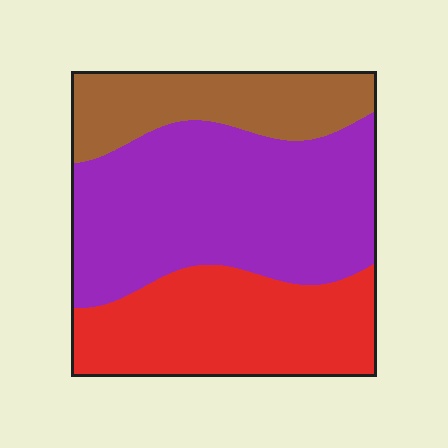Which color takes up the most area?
Purple, at roughly 50%.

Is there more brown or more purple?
Purple.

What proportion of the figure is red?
Red covers about 30% of the figure.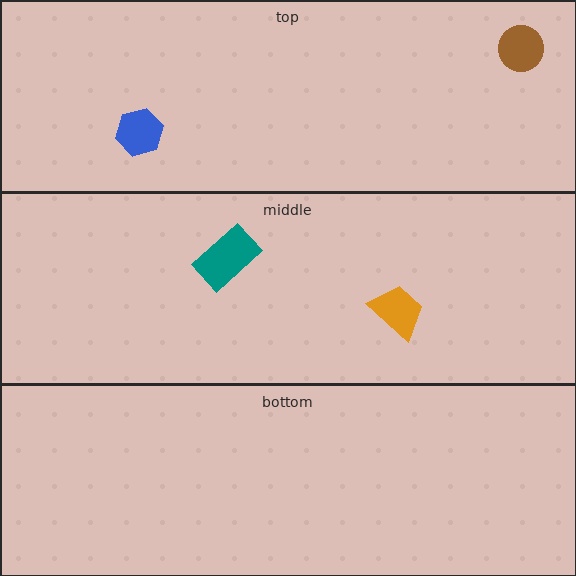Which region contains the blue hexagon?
The top region.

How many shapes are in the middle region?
2.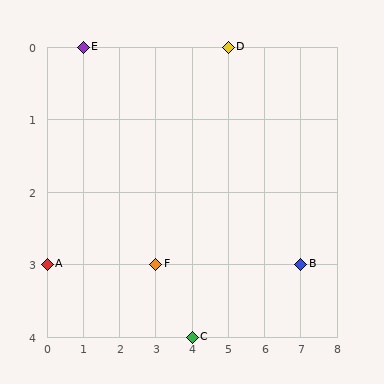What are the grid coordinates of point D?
Point D is at grid coordinates (5, 0).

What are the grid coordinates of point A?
Point A is at grid coordinates (0, 3).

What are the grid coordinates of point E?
Point E is at grid coordinates (1, 0).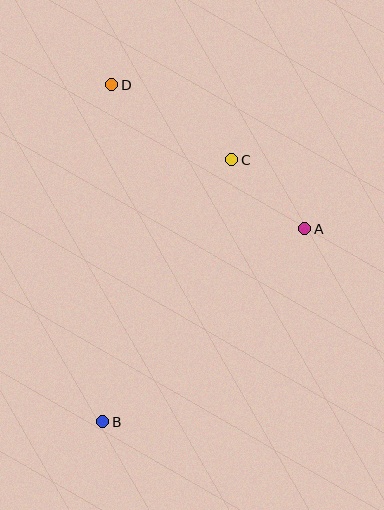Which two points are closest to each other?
Points A and C are closest to each other.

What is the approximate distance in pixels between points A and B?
The distance between A and B is approximately 279 pixels.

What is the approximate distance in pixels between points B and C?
The distance between B and C is approximately 292 pixels.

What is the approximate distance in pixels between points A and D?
The distance between A and D is approximately 241 pixels.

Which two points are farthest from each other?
Points B and D are farthest from each other.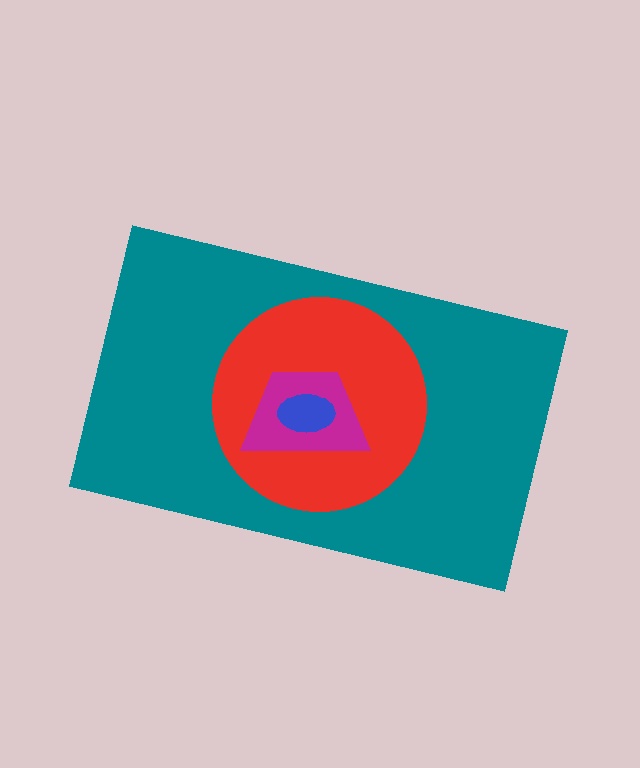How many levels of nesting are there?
4.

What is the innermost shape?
The blue ellipse.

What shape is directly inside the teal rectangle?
The red circle.